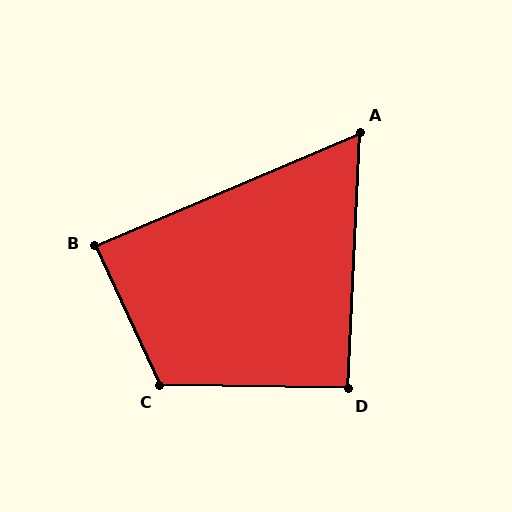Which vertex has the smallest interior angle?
A, at approximately 64 degrees.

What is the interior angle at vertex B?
Approximately 88 degrees (approximately right).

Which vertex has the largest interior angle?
C, at approximately 116 degrees.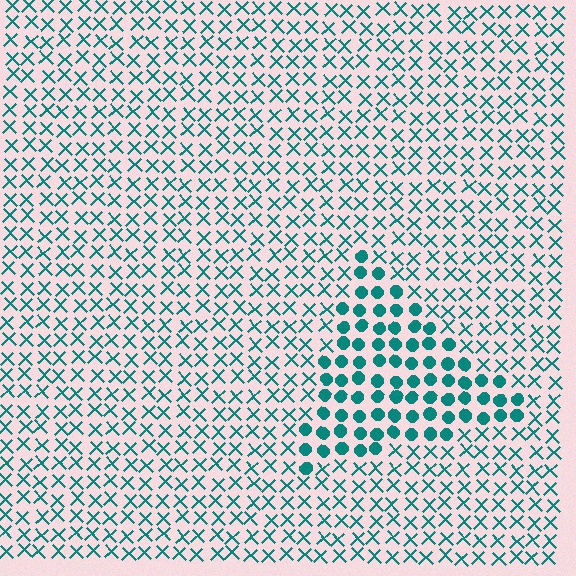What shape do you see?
I see a triangle.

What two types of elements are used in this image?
The image uses circles inside the triangle region and X marks outside it.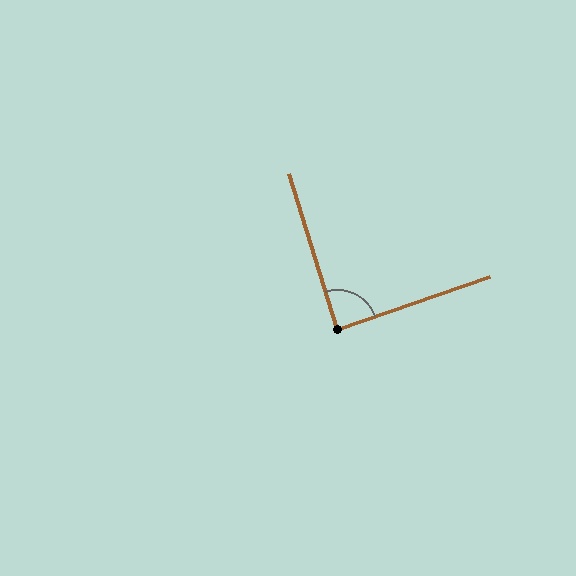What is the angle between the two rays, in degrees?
Approximately 88 degrees.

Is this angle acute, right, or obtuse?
It is approximately a right angle.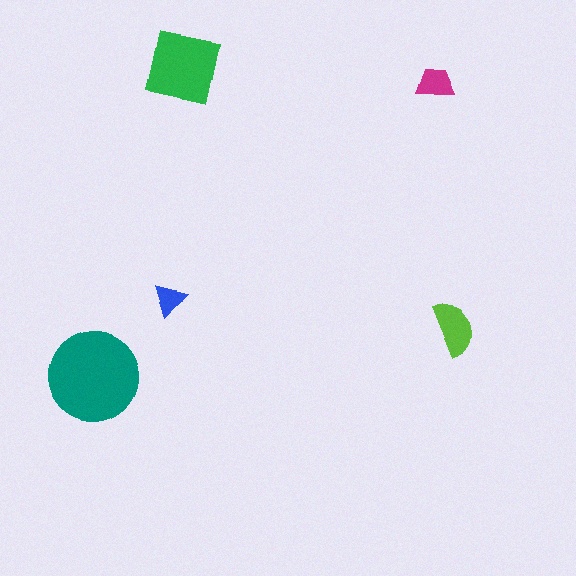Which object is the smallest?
The blue triangle.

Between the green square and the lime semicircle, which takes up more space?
The green square.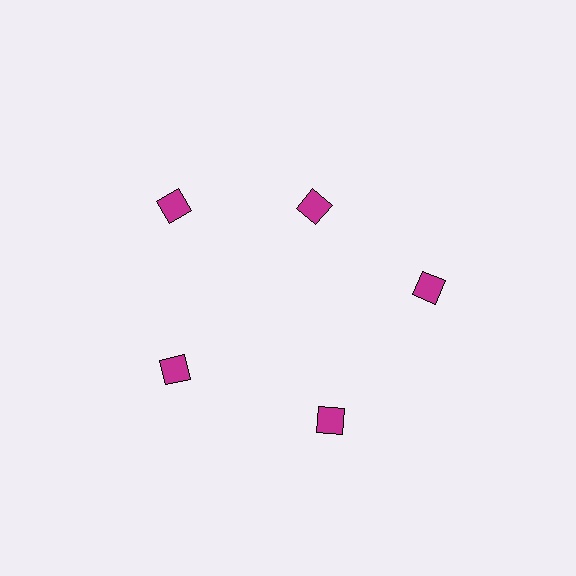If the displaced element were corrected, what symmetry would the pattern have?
It would have 5-fold rotational symmetry — the pattern would map onto itself every 72 degrees.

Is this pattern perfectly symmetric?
No. The 5 magenta diamonds are arranged in a ring, but one element near the 1 o'clock position is pulled inward toward the center, breaking the 5-fold rotational symmetry.